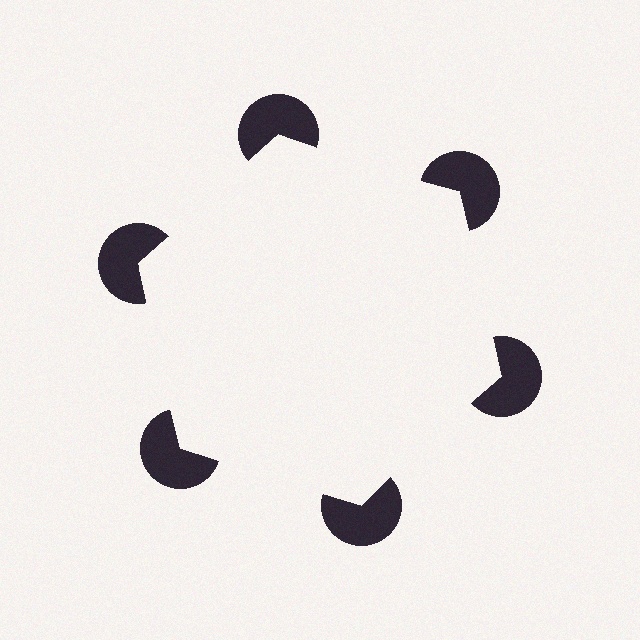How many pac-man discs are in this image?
There are 6 — one at each vertex of the illusory hexagon.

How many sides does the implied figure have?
6 sides.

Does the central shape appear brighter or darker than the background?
It typically appears slightly brighter than the background, even though no actual brightness change is drawn.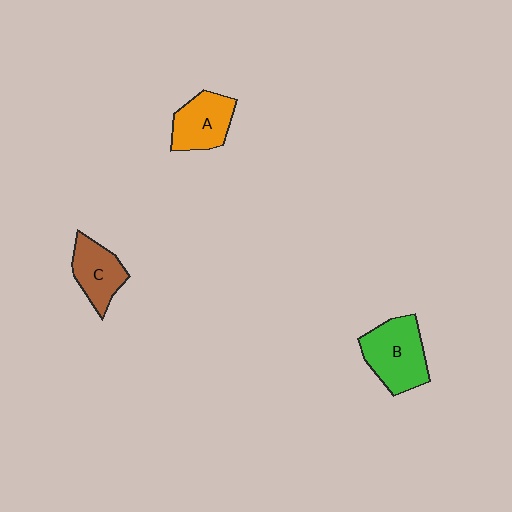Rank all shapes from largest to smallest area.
From largest to smallest: B (green), A (orange), C (brown).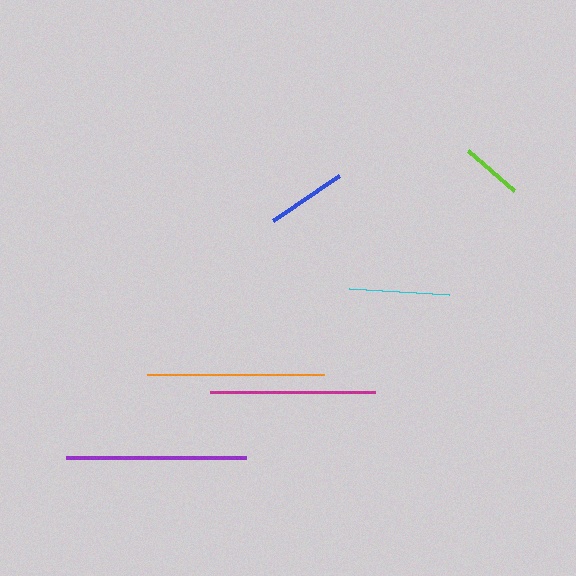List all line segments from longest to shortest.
From longest to shortest: purple, orange, magenta, cyan, blue, lime.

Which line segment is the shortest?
The lime line is the shortest at approximately 61 pixels.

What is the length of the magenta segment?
The magenta segment is approximately 165 pixels long.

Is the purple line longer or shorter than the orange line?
The purple line is longer than the orange line.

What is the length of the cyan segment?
The cyan segment is approximately 100 pixels long.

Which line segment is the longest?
The purple line is the longest at approximately 179 pixels.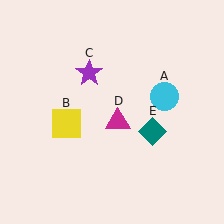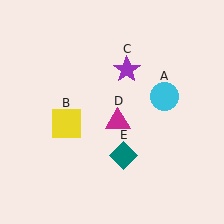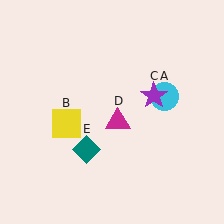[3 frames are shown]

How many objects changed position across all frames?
2 objects changed position: purple star (object C), teal diamond (object E).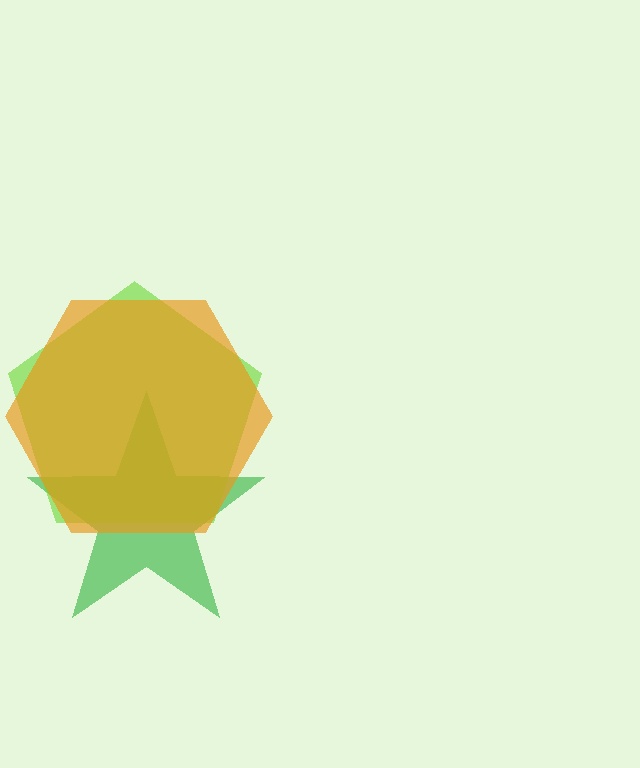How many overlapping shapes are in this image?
There are 3 overlapping shapes in the image.